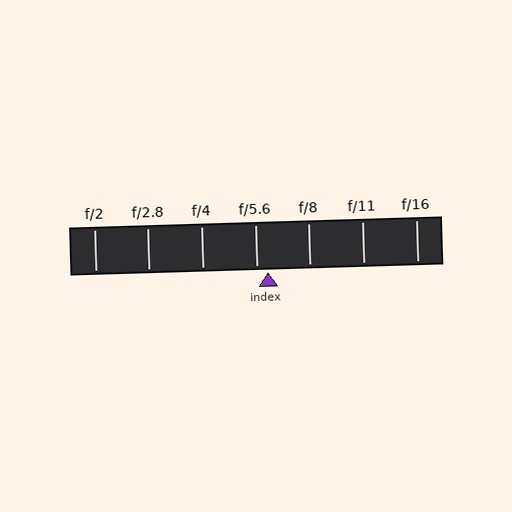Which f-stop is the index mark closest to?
The index mark is closest to f/5.6.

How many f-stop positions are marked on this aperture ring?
There are 7 f-stop positions marked.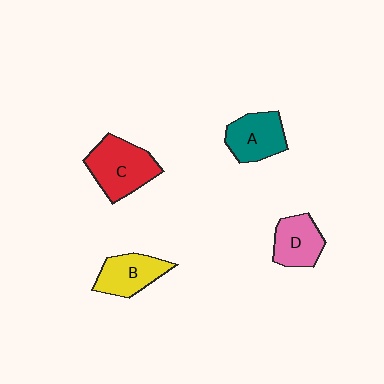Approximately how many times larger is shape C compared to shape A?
Approximately 1.3 times.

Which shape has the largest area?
Shape C (red).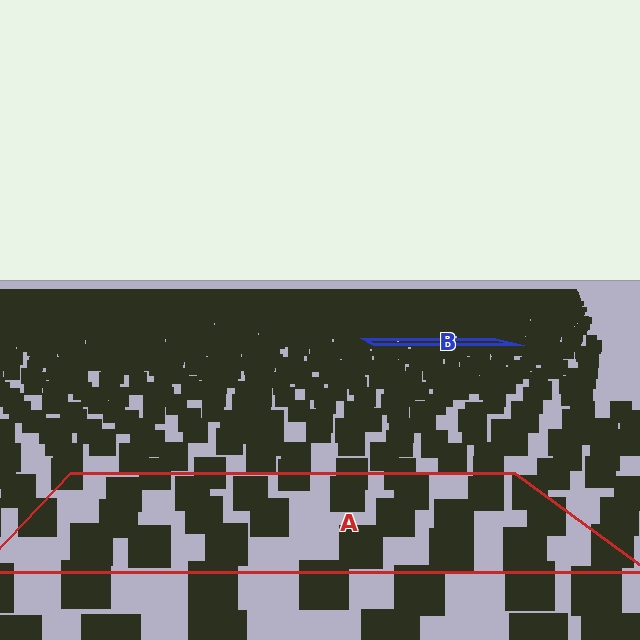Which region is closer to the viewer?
Region A is closer. The texture elements there are larger and more spread out.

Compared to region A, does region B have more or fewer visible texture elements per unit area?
Region B has more texture elements per unit area — they are packed more densely because it is farther away.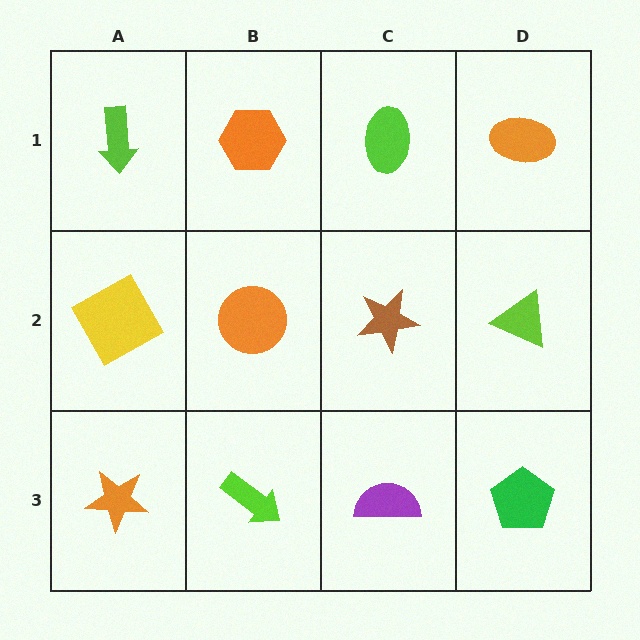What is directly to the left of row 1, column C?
An orange hexagon.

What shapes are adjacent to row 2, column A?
A lime arrow (row 1, column A), an orange star (row 3, column A), an orange circle (row 2, column B).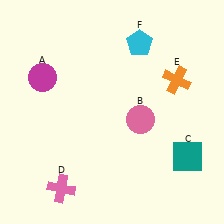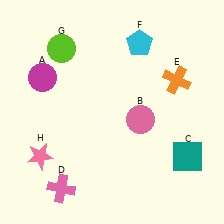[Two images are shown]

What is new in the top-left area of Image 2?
A lime circle (G) was added in the top-left area of Image 2.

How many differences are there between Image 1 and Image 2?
There are 2 differences between the two images.